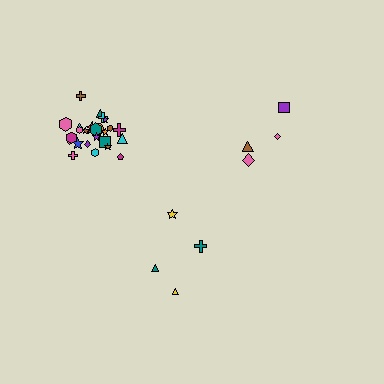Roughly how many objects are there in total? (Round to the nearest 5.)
Roughly 35 objects in total.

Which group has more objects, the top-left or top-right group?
The top-left group.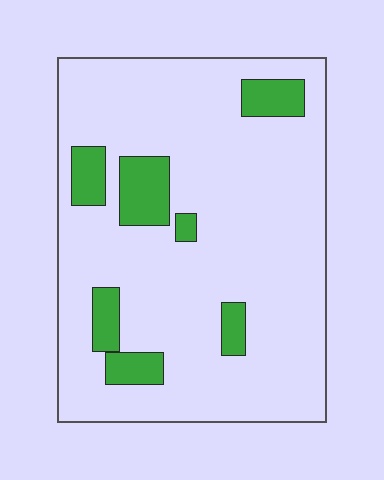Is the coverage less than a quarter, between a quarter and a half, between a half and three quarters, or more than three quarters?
Less than a quarter.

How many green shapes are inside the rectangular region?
7.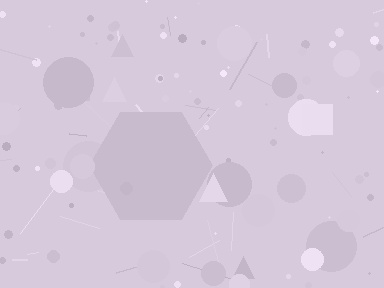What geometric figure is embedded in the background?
A hexagon is embedded in the background.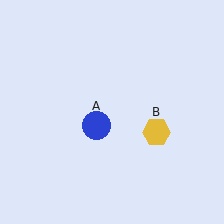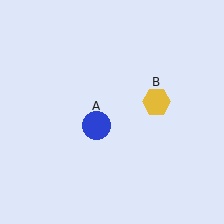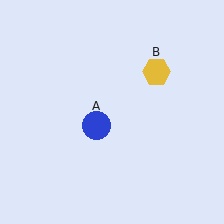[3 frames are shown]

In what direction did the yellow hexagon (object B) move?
The yellow hexagon (object B) moved up.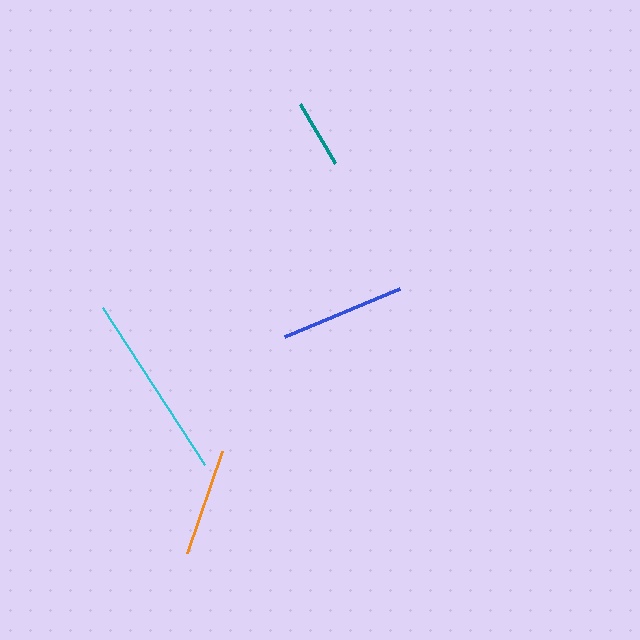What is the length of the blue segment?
The blue segment is approximately 125 pixels long.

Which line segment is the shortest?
The teal line is the shortest at approximately 69 pixels.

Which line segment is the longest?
The cyan line is the longest at approximately 187 pixels.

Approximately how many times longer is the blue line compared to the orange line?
The blue line is approximately 1.2 times the length of the orange line.